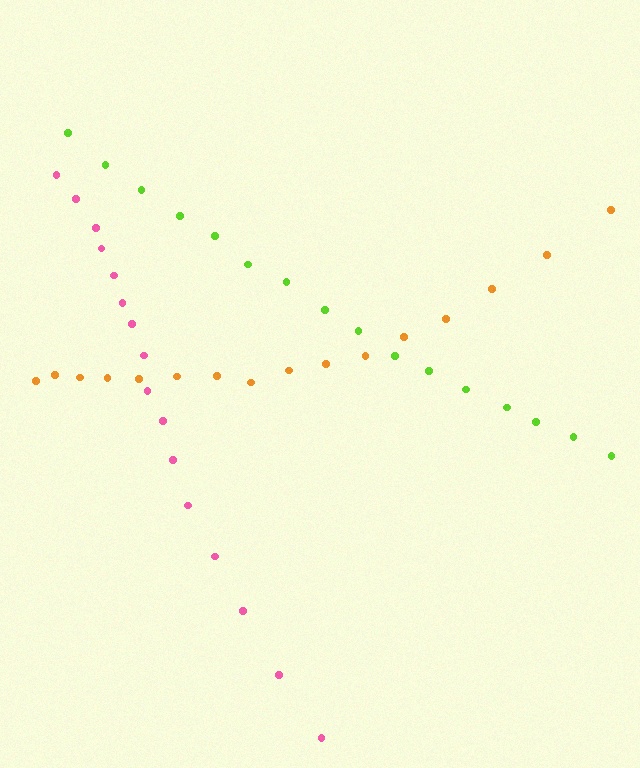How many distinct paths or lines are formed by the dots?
There are 3 distinct paths.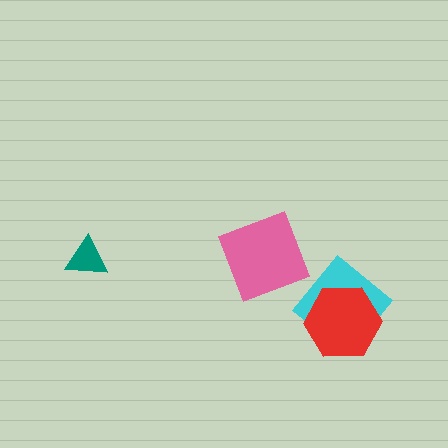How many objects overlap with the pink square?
0 objects overlap with the pink square.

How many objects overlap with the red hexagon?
1 object overlaps with the red hexagon.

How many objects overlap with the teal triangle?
0 objects overlap with the teal triangle.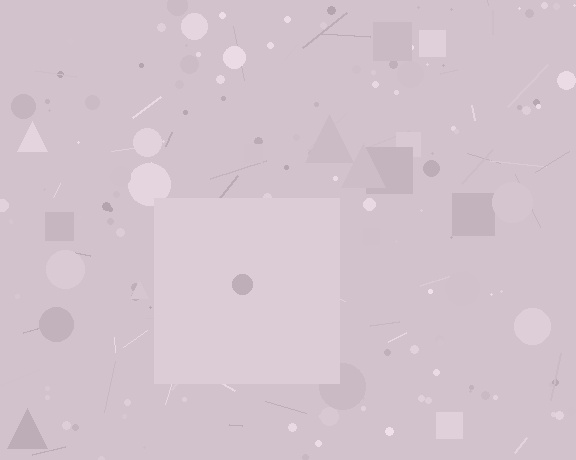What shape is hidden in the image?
A square is hidden in the image.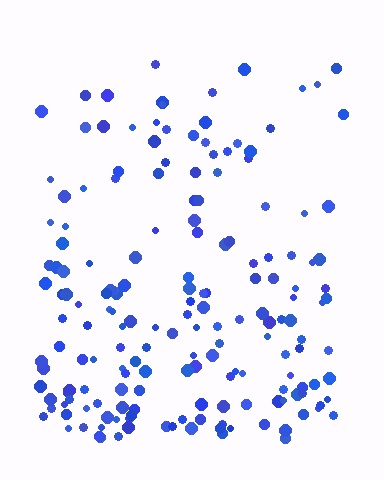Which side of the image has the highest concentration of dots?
The bottom.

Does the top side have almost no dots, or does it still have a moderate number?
Still a moderate number, just noticeably fewer than the bottom.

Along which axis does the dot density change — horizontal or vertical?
Vertical.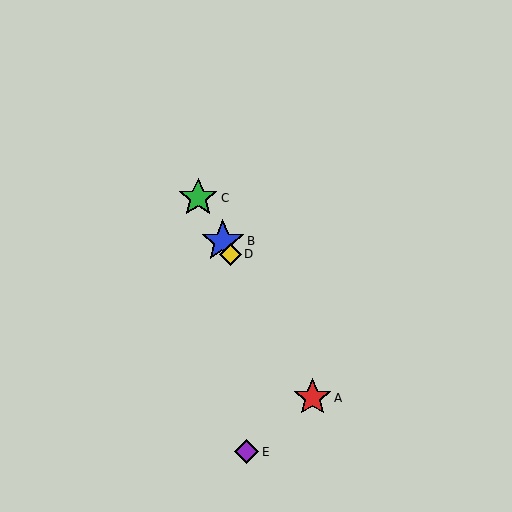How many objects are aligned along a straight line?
4 objects (A, B, C, D) are aligned along a straight line.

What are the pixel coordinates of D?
Object D is at (230, 254).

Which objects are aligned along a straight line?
Objects A, B, C, D are aligned along a straight line.